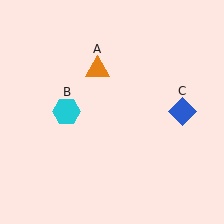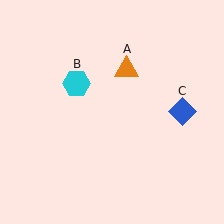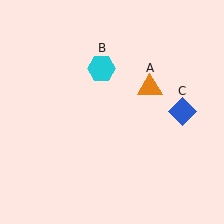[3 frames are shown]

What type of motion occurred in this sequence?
The orange triangle (object A), cyan hexagon (object B) rotated clockwise around the center of the scene.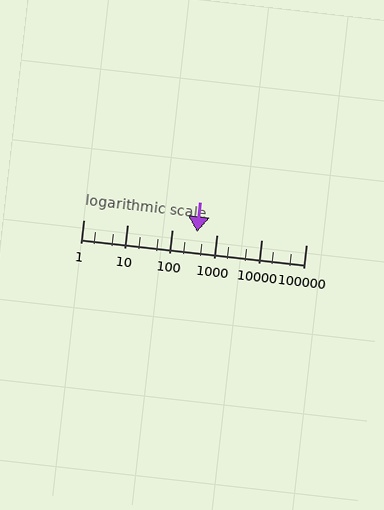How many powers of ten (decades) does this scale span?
The scale spans 5 decades, from 1 to 100000.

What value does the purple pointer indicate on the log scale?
The pointer indicates approximately 360.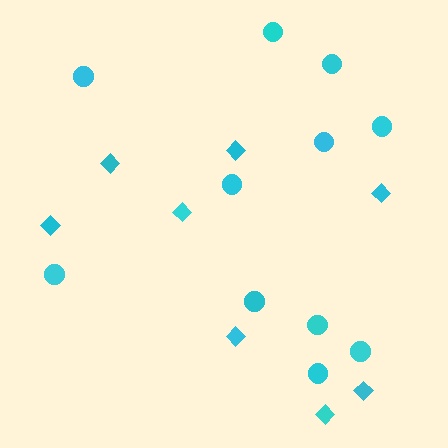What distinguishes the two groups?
There are 2 groups: one group of diamonds (8) and one group of circles (11).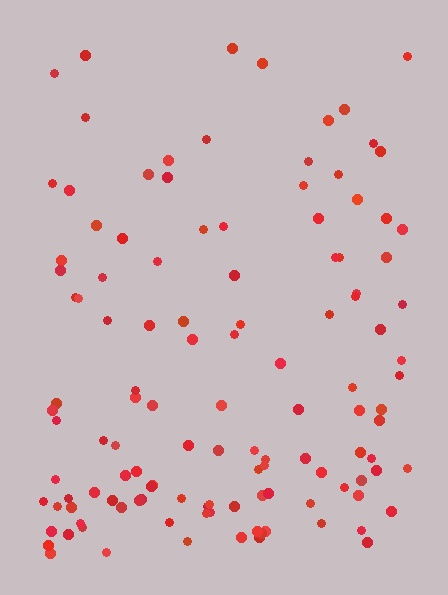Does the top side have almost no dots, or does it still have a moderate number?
Still a moderate number, just noticeably fewer than the bottom.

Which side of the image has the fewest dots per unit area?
The top.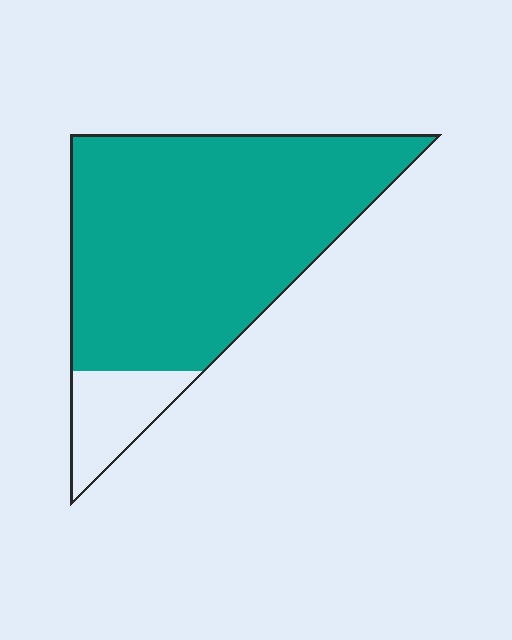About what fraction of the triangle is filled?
About seven eighths (7/8).